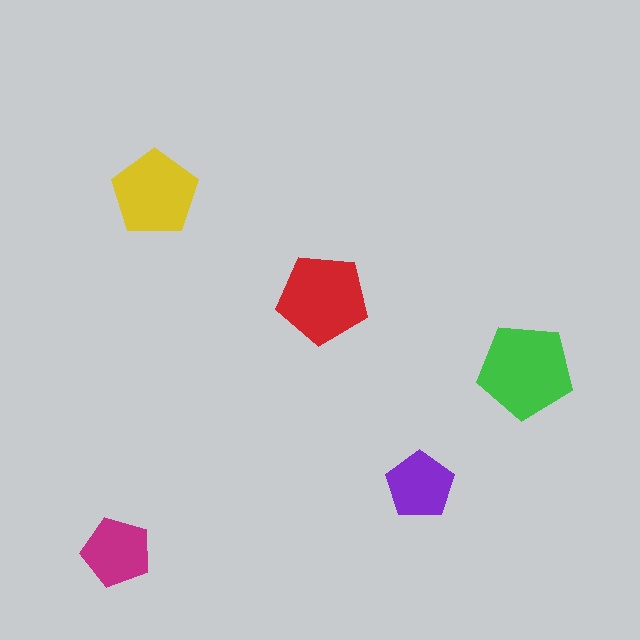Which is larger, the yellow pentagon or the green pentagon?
The green one.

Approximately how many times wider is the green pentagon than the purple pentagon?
About 1.5 times wider.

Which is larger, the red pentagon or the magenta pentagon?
The red one.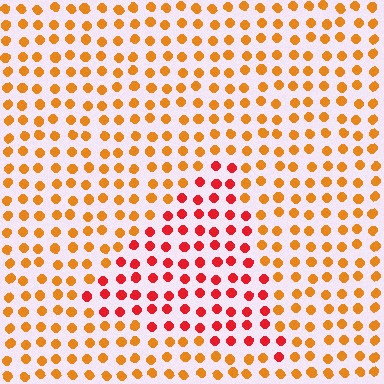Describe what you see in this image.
The image is filled with small orange elements in a uniform arrangement. A triangle-shaped region is visible where the elements are tinted to a slightly different hue, forming a subtle color boundary.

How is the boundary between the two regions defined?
The boundary is defined purely by a slight shift in hue (about 36 degrees). Spacing, size, and orientation are identical on both sides.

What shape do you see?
I see a triangle.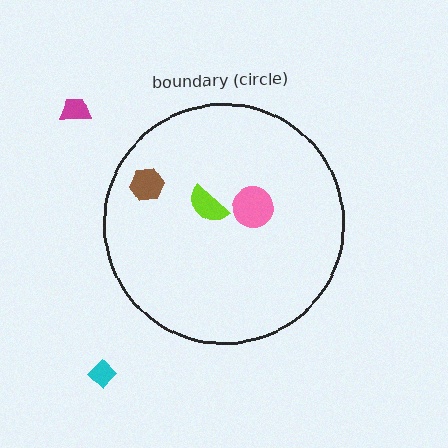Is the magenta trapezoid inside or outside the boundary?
Outside.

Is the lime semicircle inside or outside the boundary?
Inside.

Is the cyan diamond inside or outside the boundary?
Outside.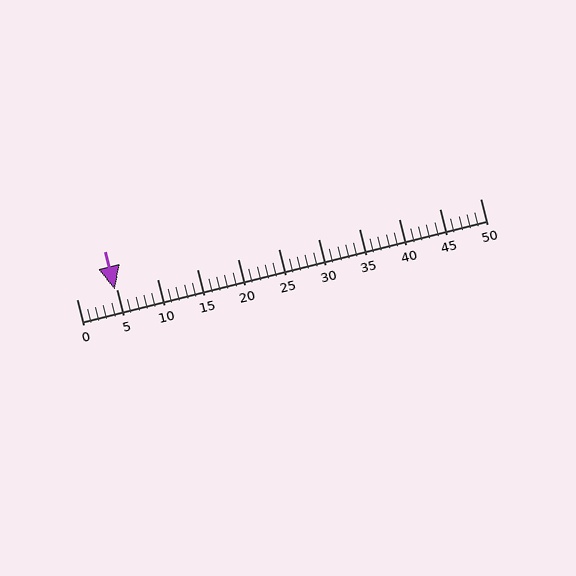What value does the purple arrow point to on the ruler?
The purple arrow points to approximately 5.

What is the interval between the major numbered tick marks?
The major tick marks are spaced 5 units apart.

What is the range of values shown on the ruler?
The ruler shows values from 0 to 50.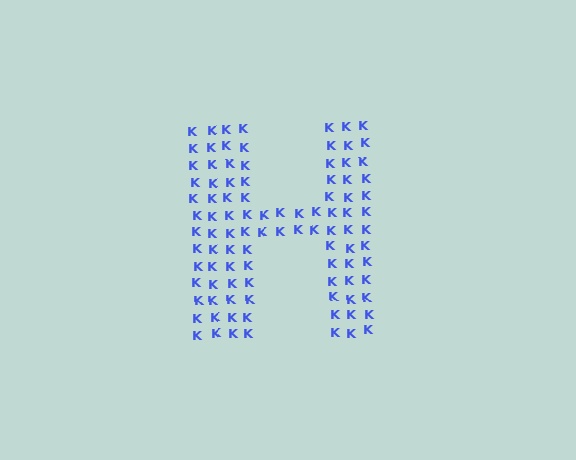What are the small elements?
The small elements are letter K's.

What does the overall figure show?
The overall figure shows the letter H.